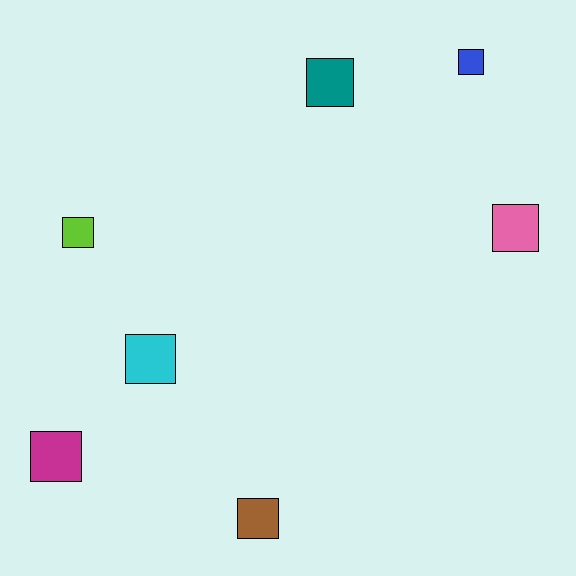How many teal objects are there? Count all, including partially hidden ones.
There is 1 teal object.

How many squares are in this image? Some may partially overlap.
There are 7 squares.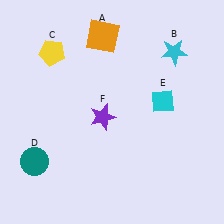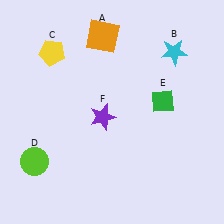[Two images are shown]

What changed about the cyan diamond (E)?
In Image 1, E is cyan. In Image 2, it changed to green.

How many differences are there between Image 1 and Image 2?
There are 2 differences between the two images.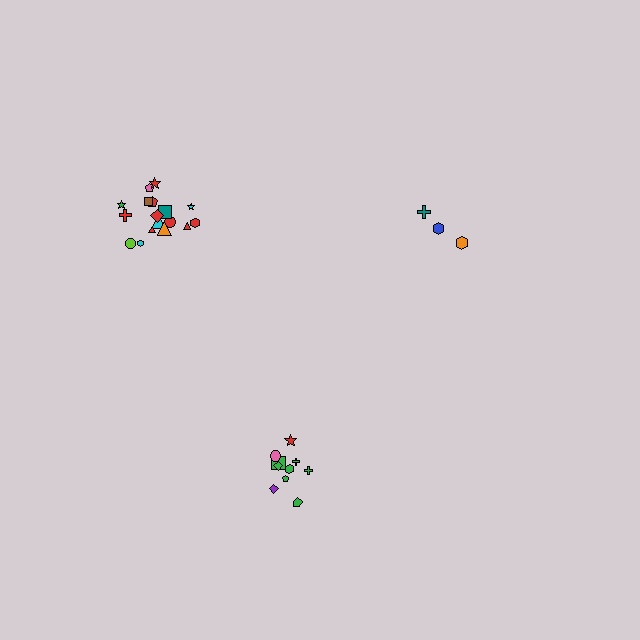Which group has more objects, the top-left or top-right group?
The top-left group.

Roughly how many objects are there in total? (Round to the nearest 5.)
Roughly 30 objects in total.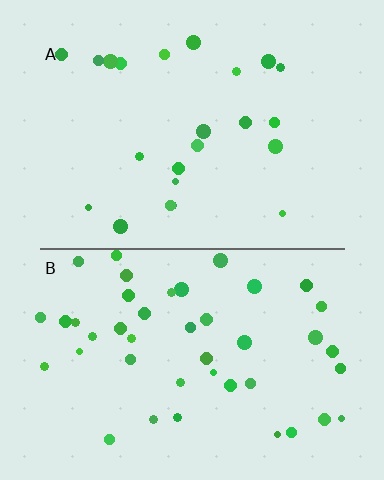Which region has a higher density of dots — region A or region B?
B (the bottom).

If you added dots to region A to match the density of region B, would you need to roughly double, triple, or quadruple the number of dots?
Approximately double.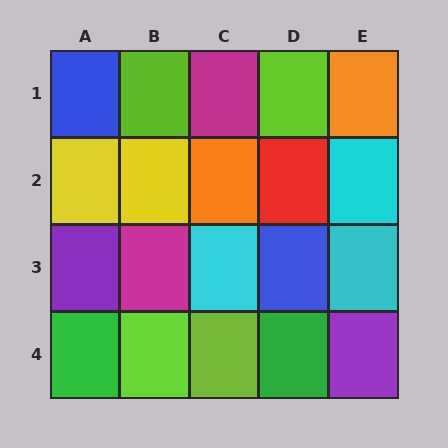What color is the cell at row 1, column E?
Orange.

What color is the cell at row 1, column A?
Blue.